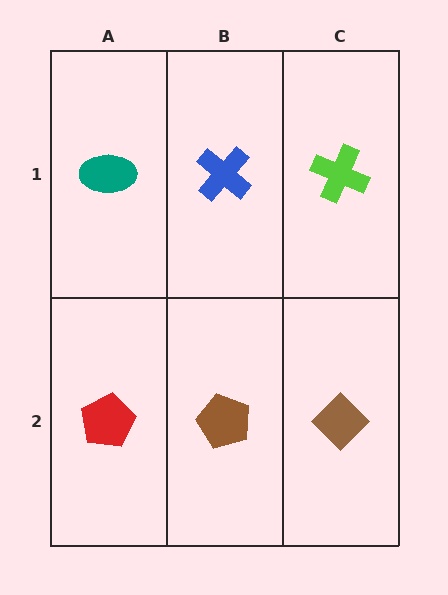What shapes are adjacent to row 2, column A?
A teal ellipse (row 1, column A), a brown pentagon (row 2, column B).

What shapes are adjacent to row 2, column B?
A blue cross (row 1, column B), a red pentagon (row 2, column A), a brown diamond (row 2, column C).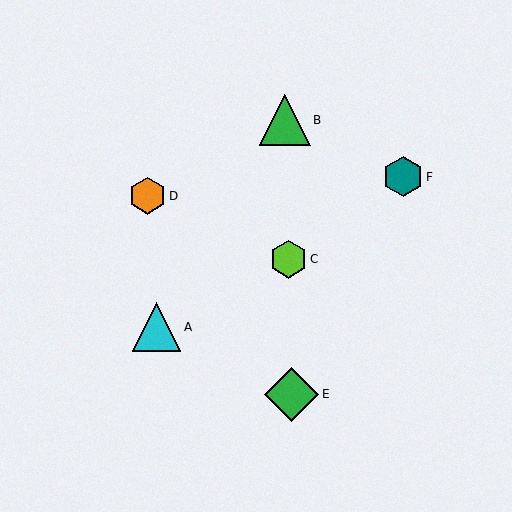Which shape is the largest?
The green diamond (labeled E) is the largest.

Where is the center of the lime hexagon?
The center of the lime hexagon is at (289, 259).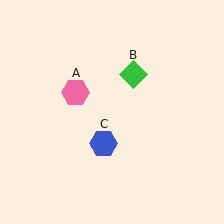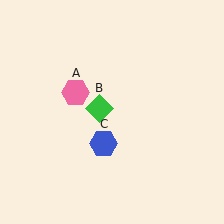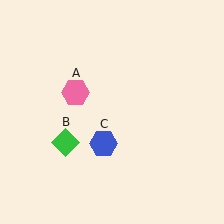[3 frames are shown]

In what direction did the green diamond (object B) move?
The green diamond (object B) moved down and to the left.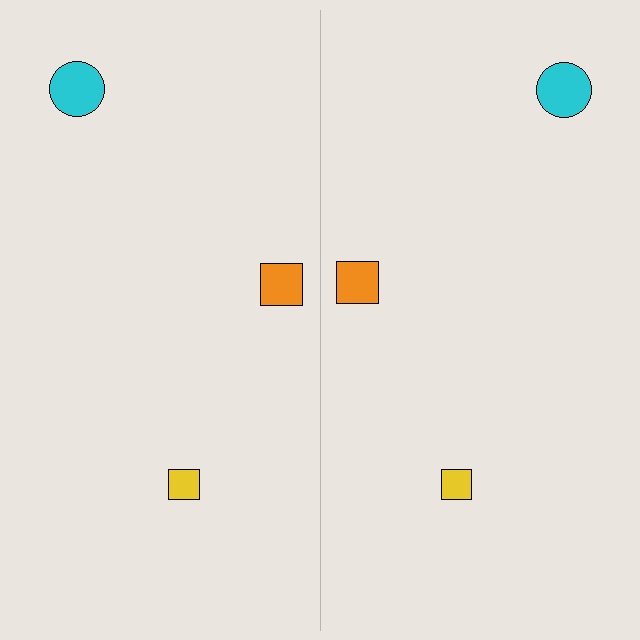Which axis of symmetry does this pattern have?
The pattern has a vertical axis of symmetry running through the center of the image.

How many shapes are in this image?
There are 6 shapes in this image.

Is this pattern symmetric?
Yes, this pattern has bilateral (reflection) symmetry.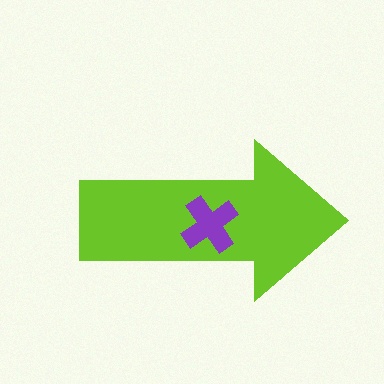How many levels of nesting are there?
2.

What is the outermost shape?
The lime arrow.